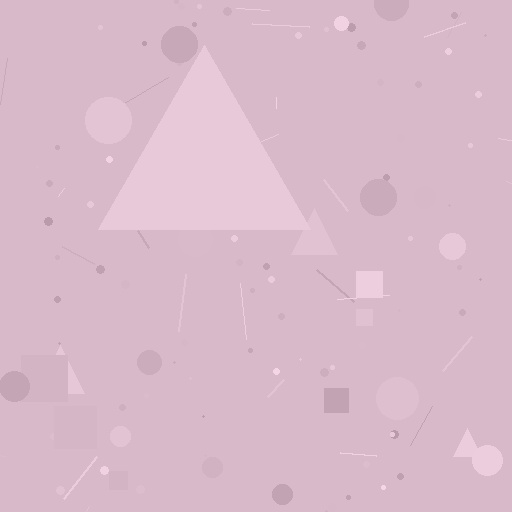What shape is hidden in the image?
A triangle is hidden in the image.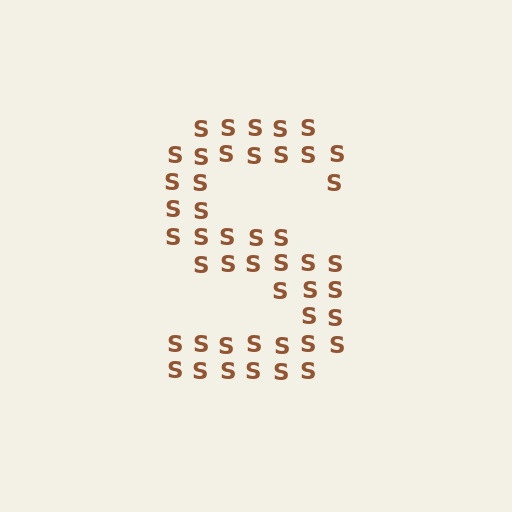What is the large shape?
The large shape is the letter S.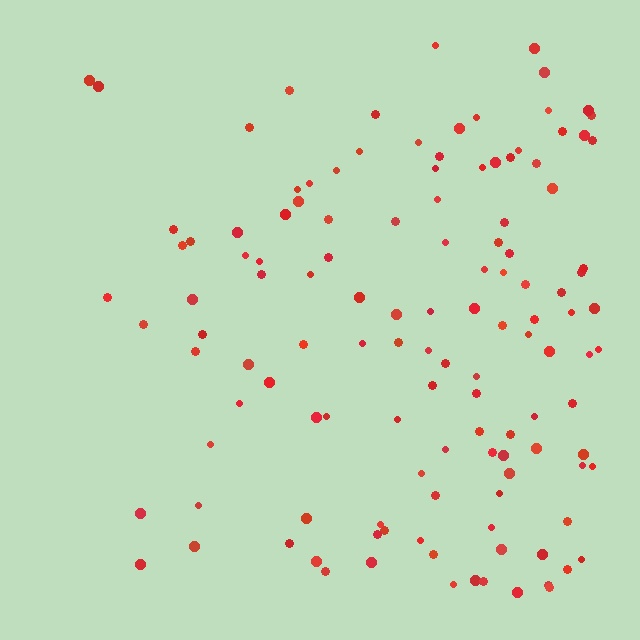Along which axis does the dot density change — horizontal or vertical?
Horizontal.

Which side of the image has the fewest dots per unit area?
The left.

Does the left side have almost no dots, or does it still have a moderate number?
Still a moderate number, just noticeably fewer than the right.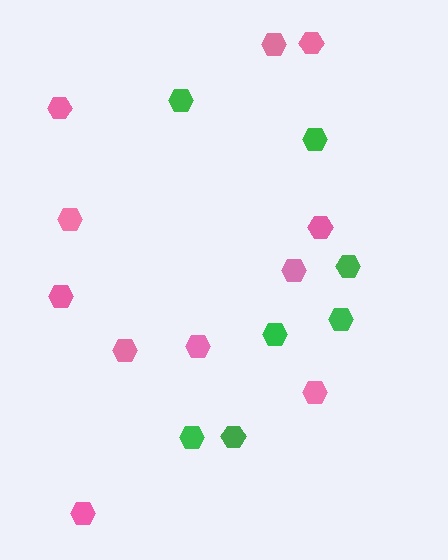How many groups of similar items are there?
There are 2 groups: one group of pink hexagons (11) and one group of green hexagons (7).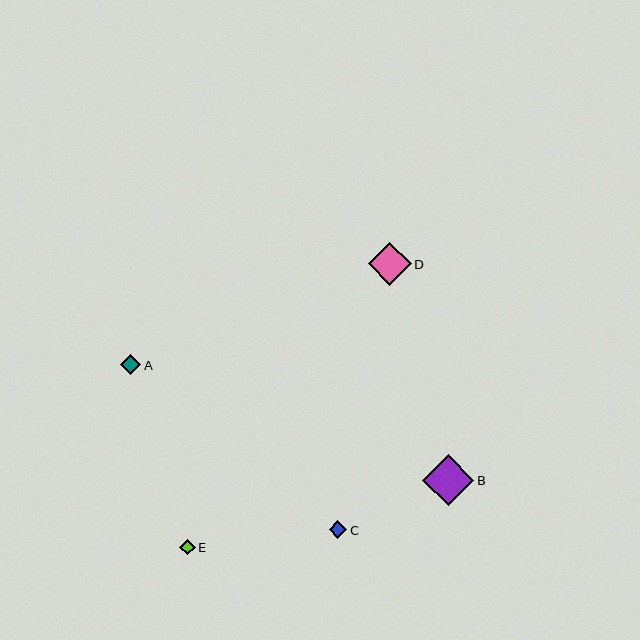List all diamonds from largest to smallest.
From largest to smallest: B, D, A, C, E.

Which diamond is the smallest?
Diamond E is the smallest with a size of approximately 15 pixels.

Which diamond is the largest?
Diamond B is the largest with a size of approximately 51 pixels.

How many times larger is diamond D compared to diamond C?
Diamond D is approximately 2.4 times the size of diamond C.